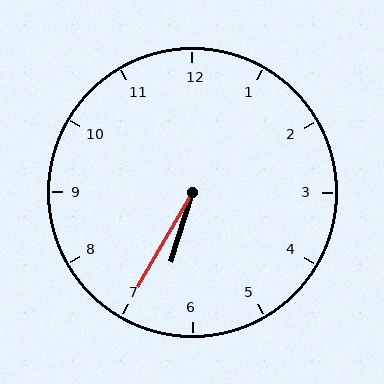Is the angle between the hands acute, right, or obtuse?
It is acute.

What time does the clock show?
6:35.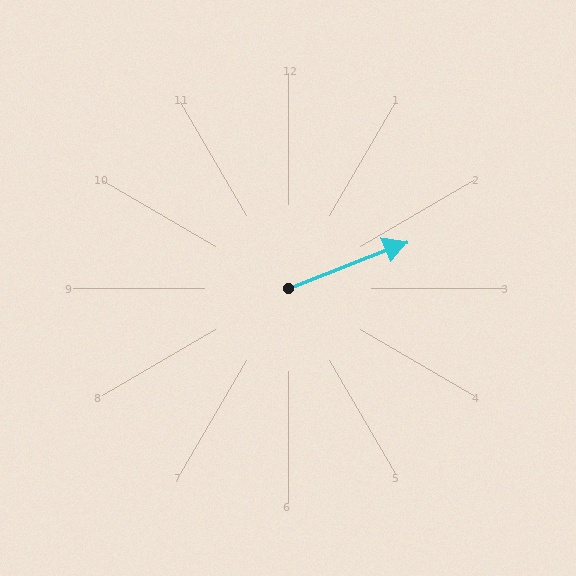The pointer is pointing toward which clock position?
Roughly 2 o'clock.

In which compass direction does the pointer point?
East.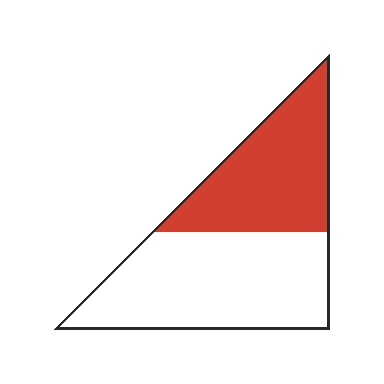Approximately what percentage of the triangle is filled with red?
Approximately 40%.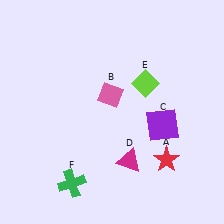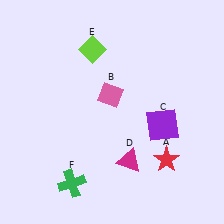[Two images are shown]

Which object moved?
The lime diamond (E) moved left.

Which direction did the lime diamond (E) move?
The lime diamond (E) moved left.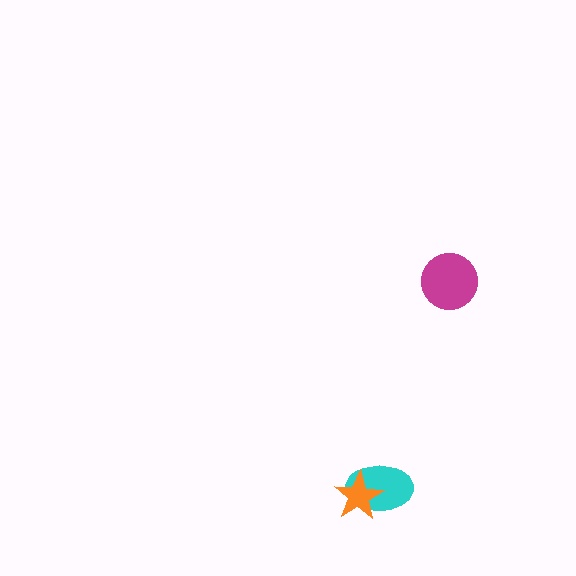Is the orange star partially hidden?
No, no other shape covers it.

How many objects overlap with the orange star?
1 object overlaps with the orange star.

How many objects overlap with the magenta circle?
0 objects overlap with the magenta circle.